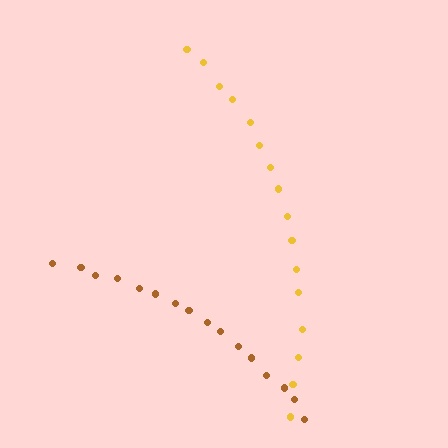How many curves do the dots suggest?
There are 2 distinct paths.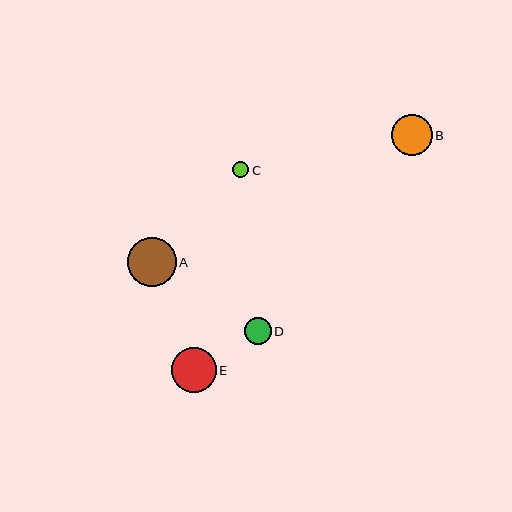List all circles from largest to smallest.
From largest to smallest: A, E, B, D, C.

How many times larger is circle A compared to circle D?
Circle A is approximately 1.8 times the size of circle D.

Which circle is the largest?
Circle A is the largest with a size of approximately 49 pixels.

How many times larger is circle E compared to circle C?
Circle E is approximately 2.8 times the size of circle C.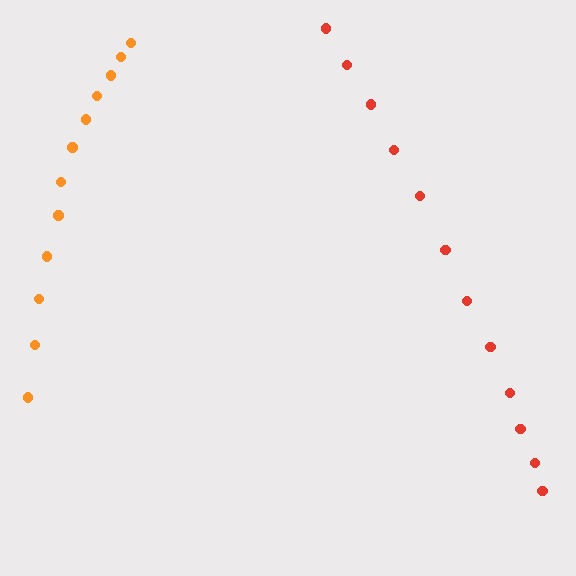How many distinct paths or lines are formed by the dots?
There are 2 distinct paths.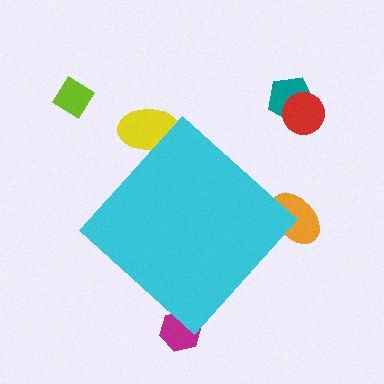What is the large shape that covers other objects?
A cyan diamond.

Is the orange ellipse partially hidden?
Yes, the orange ellipse is partially hidden behind the cyan diamond.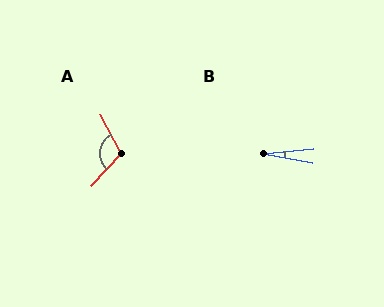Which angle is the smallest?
B, at approximately 16 degrees.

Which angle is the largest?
A, at approximately 110 degrees.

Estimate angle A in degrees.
Approximately 110 degrees.